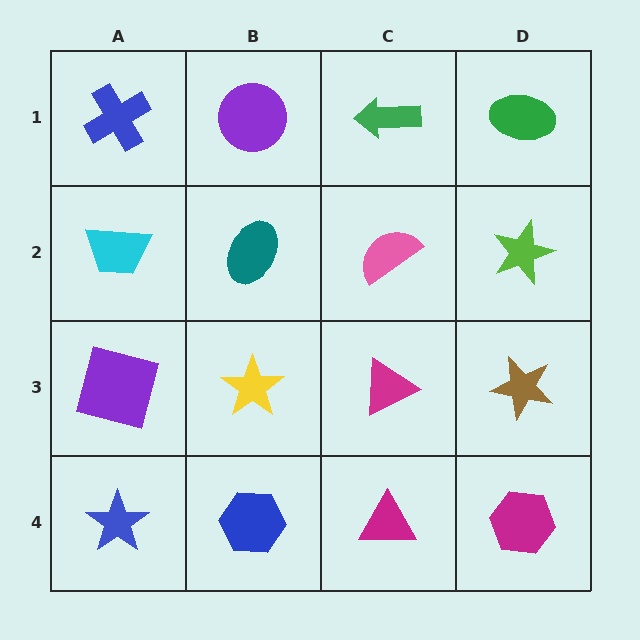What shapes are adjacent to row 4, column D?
A brown star (row 3, column D), a magenta triangle (row 4, column C).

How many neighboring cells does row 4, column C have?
3.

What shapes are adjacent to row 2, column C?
A green arrow (row 1, column C), a magenta triangle (row 3, column C), a teal ellipse (row 2, column B), a lime star (row 2, column D).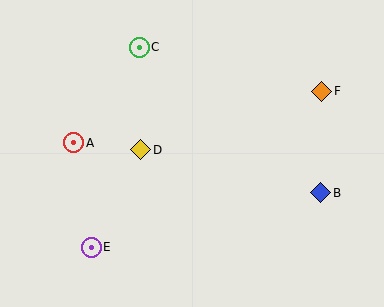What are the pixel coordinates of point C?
Point C is at (139, 47).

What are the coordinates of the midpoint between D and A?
The midpoint between D and A is at (107, 146).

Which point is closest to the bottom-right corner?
Point B is closest to the bottom-right corner.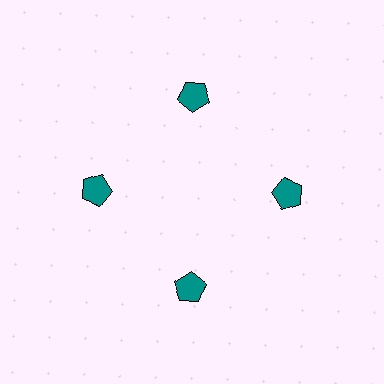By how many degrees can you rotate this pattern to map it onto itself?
The pattern maps onto itself every 90 degrees of rotation.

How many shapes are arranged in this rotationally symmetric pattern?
There are 4 shapes, arranged in 4 groups of 1.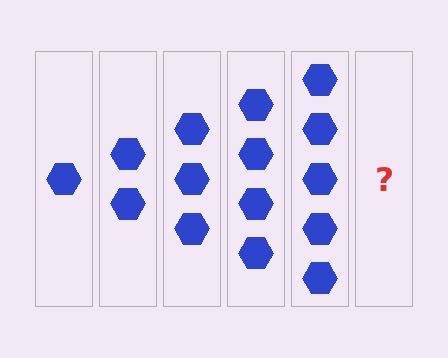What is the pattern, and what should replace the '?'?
The pattern is that each step adds one more hexagon. The '?' should be 6 hexagons.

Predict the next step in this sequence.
The next step is 6 hexagons.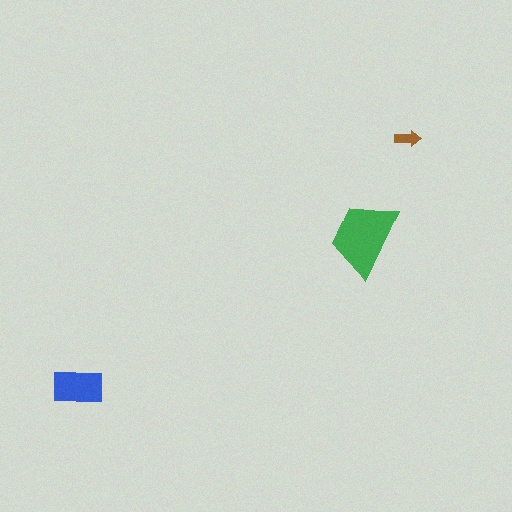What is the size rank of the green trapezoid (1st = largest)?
1st.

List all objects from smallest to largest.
The brown arrow, the blue rectangle, the green trapezoid.